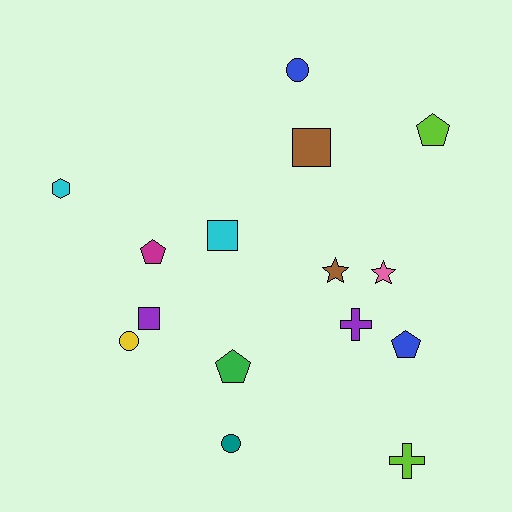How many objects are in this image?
There are 15 objects.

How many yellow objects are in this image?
There is 1 yellow object.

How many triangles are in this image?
There are no triangles.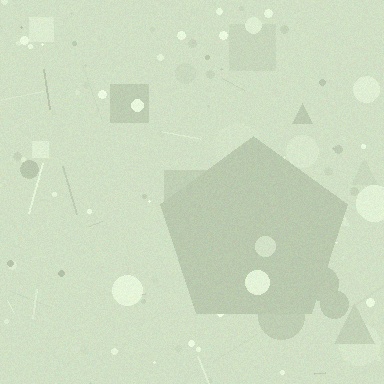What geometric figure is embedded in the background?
A pentagon is embedded in the background.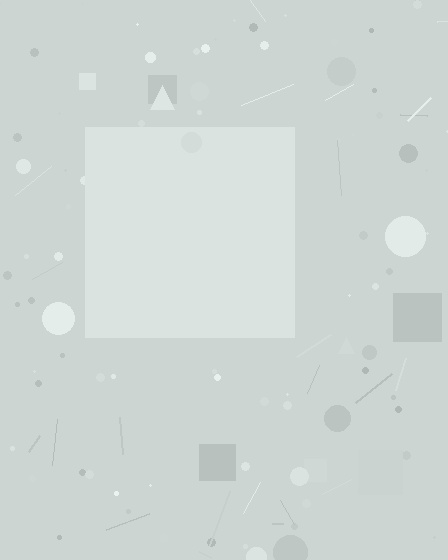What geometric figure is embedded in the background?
A square is embedded in the background.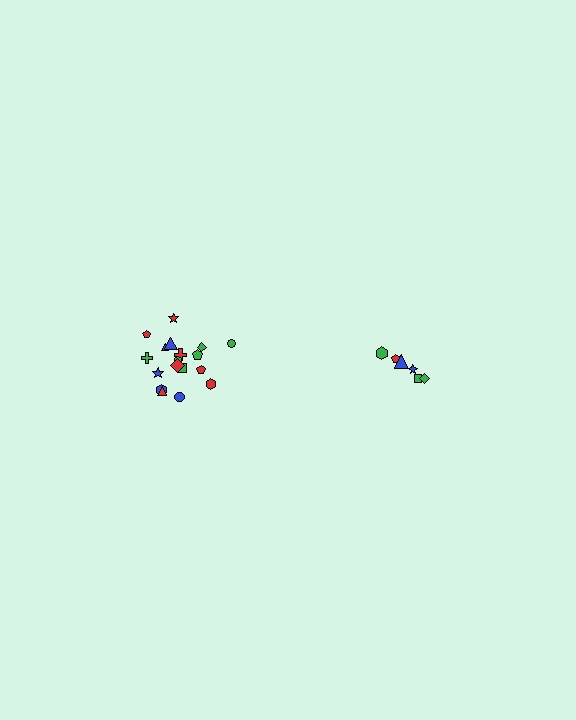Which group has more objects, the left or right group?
The left group.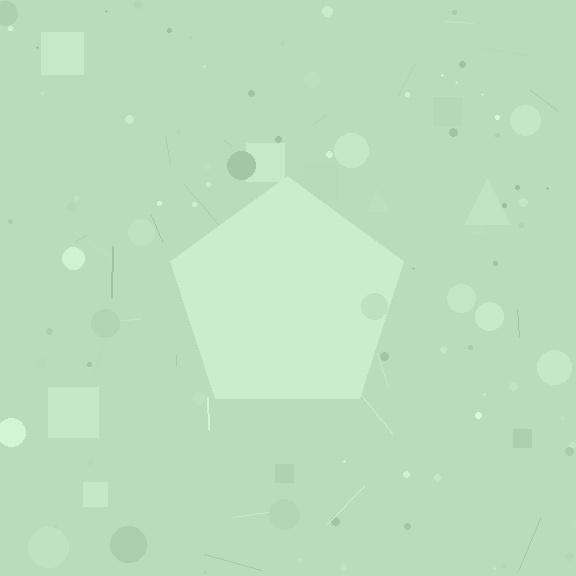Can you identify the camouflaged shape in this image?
The camouflaged shape is a pentagon.